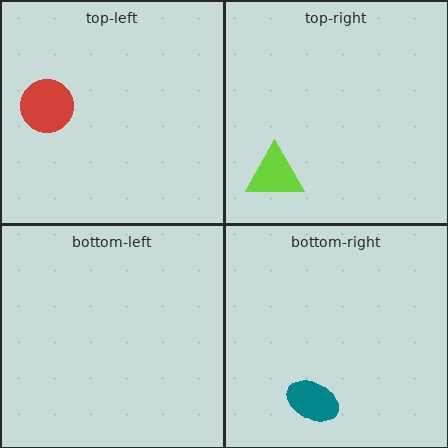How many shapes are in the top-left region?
1.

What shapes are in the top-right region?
The lime triangle.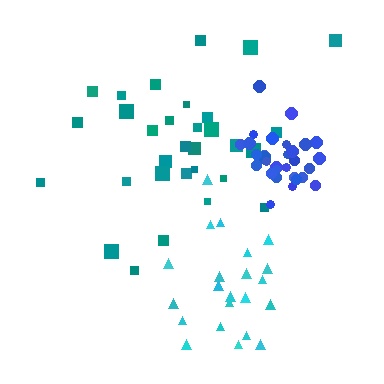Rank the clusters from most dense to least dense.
blue, cyan, teal.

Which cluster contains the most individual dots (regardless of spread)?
Teal (31).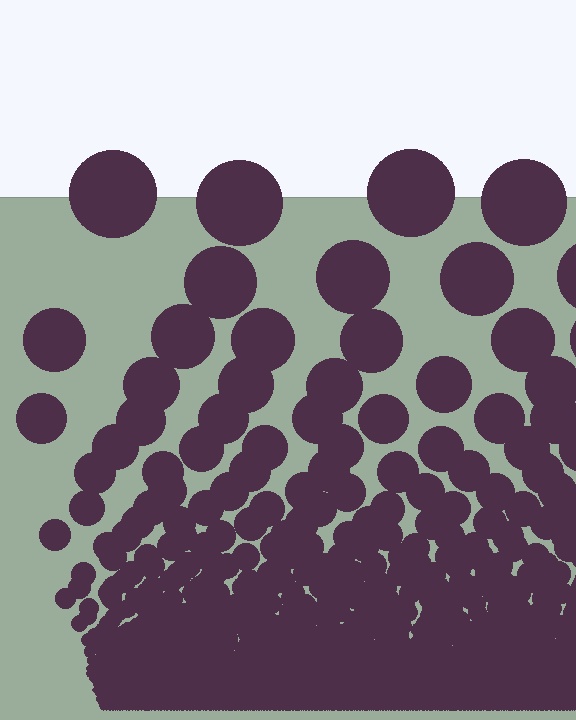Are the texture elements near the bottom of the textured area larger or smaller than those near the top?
Smaller. The gradient is inverted — elements near the bottom are smaller and denser.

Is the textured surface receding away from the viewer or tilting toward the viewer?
The surface appears to tilt toward the viewer. Texture elements get larger and sparser toward the top.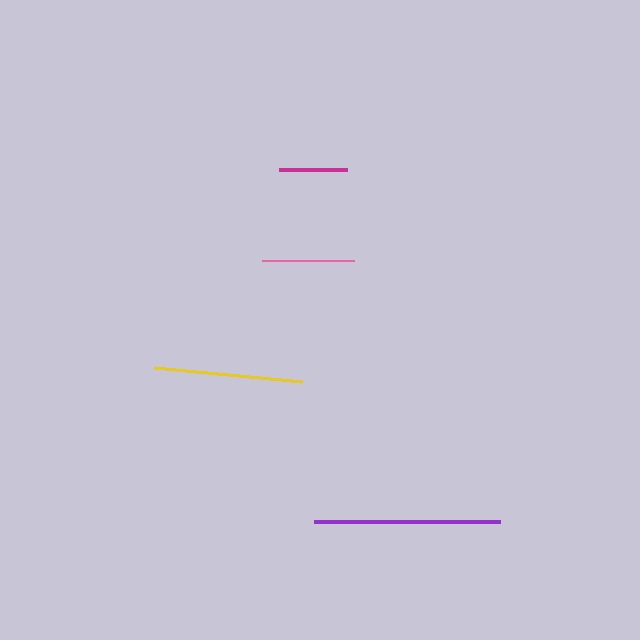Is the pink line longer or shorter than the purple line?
The purple line is longer than the pink line.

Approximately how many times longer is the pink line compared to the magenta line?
The pink line is approximately 1.4 times the length of the magenta line.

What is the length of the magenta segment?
The magenta segment is approximately 68 pixels long.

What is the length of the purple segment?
The purple segment is approximately 185 pixels long.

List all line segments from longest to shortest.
From longest to shortest: purple, yellow, pink, magenta.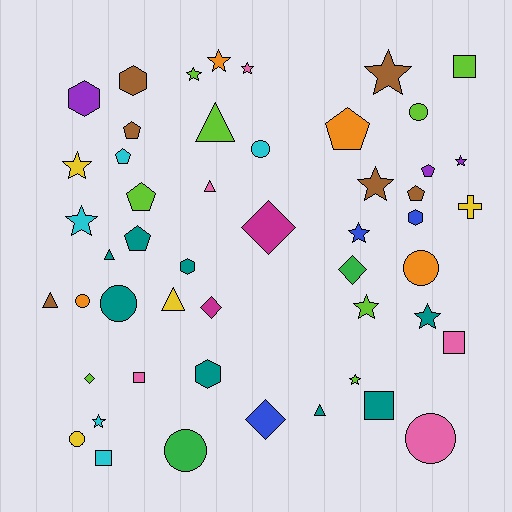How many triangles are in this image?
There are 6 triangles.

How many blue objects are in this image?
There are 3 blue objects.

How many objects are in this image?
There are 50 objects.